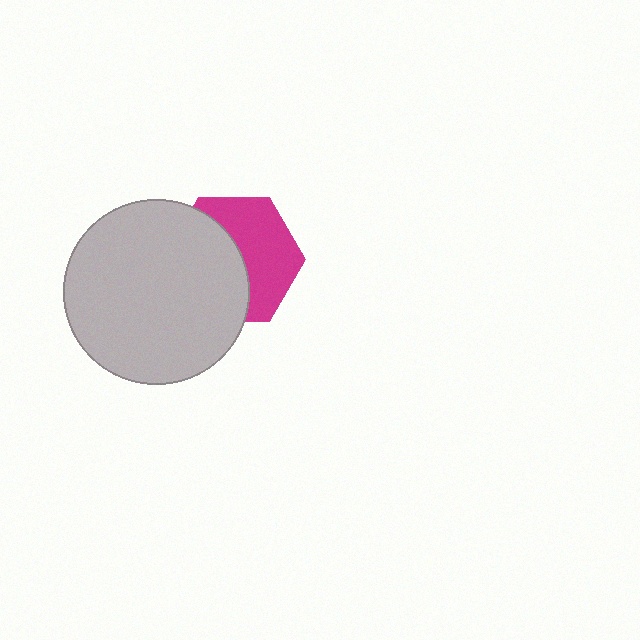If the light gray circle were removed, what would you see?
You would see the complete magenta hexagon.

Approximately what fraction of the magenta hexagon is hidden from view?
Roughly 51% of the magenta hexagon is hidden behind the light gray circle.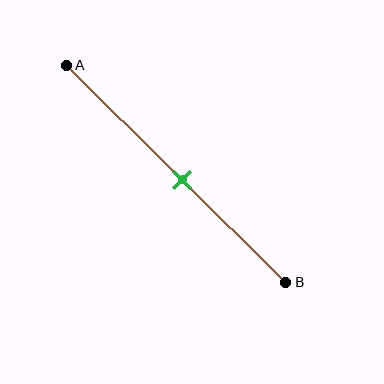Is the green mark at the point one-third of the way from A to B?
No, the mark is at about 55% from A, not at the 33% one-third point.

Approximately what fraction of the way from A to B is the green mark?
The green mark is approximately 55% of the way from A to B.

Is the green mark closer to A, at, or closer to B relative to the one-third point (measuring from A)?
The green mark is closer to point B than the one-third point of segment AB.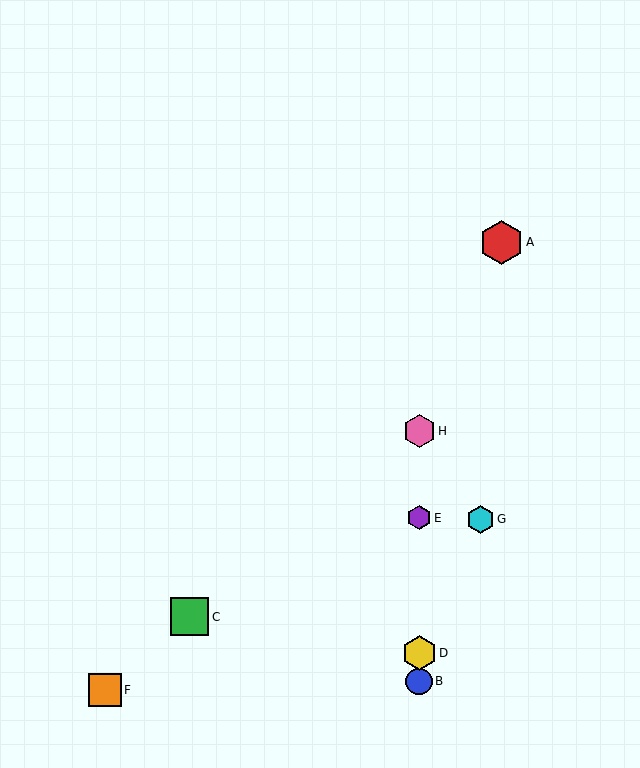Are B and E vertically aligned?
Yes, both are at x≈419.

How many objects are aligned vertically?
4 objects (B, D, E, H) are aligned vertically.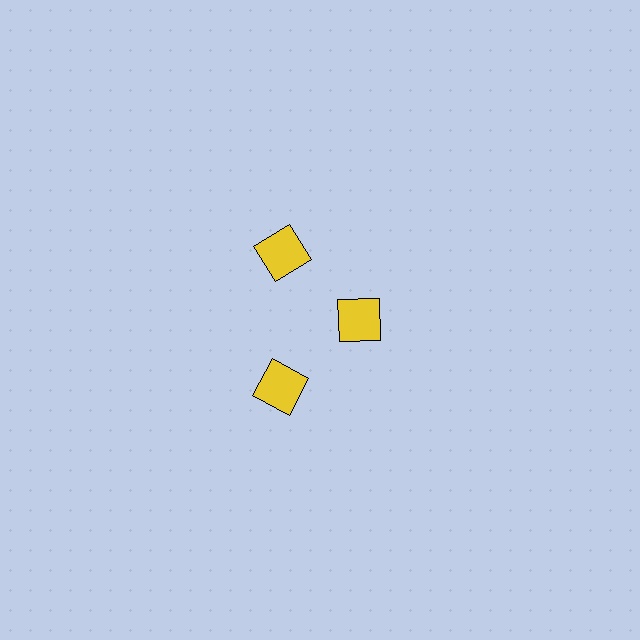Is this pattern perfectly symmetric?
No. The 3 yellow squares are arranged in a ring, but one element near the 3 o'clock position is pulled inward toward the center, breaking the 3-fold rotational symmetry.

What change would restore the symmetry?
The symmetry would be restored by moving it outward, back onto the ring so that all 3 squares sit at equal angles and equal distance from the center.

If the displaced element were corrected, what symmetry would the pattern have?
It would have 3-fold rotational symmetry — the pattern would map onto itself every 120 degrees.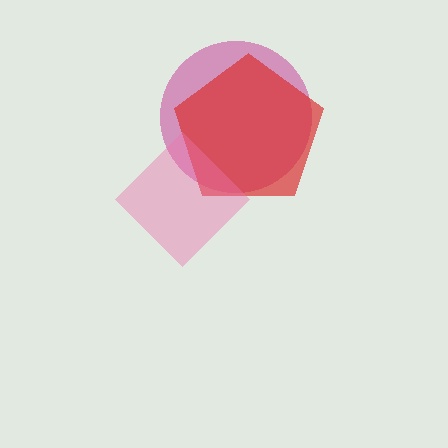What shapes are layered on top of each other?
The layered shapes are: a magenta circle, a red pentagon, a pink diamond.